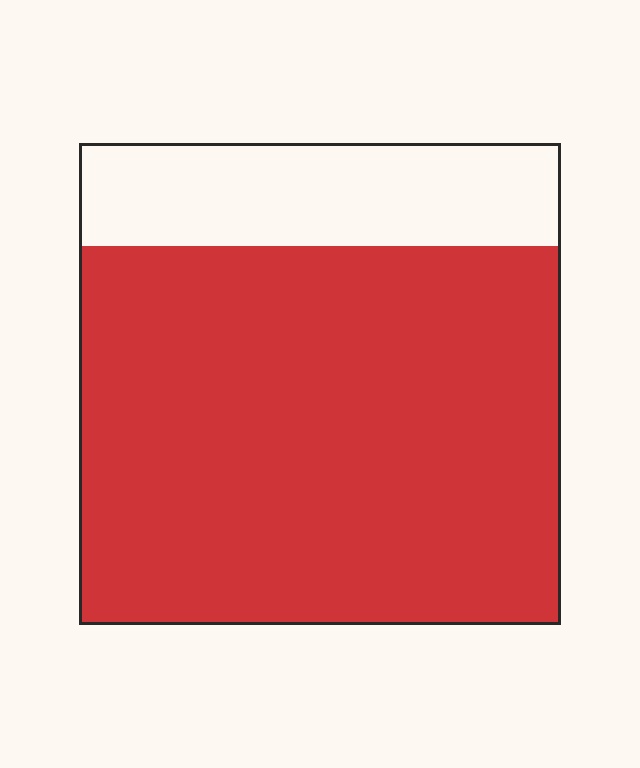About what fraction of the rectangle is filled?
About four fifths (4/5).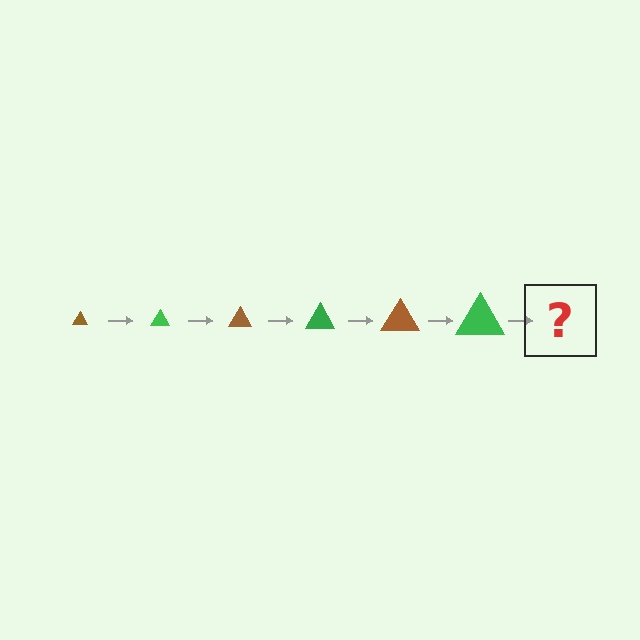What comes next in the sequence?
The next element should be a brown triangle, larger than the previous one.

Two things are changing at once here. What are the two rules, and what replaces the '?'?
The two rules are that the triangle grows larger each step and the color cycles through brown and green. The '?' should be a brown triangle, larger than the previous one.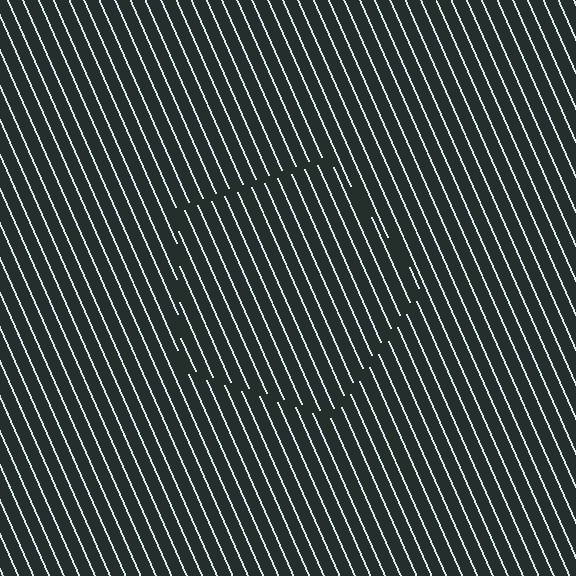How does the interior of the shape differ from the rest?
The interior of the shape contains the same grating, shifted by half a period — the contour is defined by the phase discontinuity where line-ends from the inner and outer gratings abut.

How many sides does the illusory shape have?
5 sides — the line-ends trace a pentagon.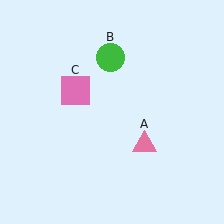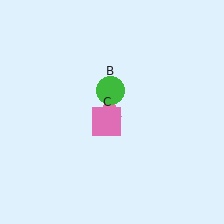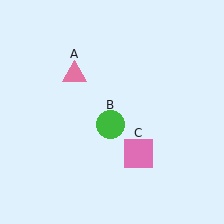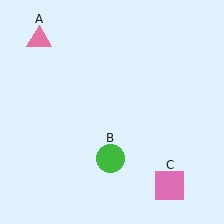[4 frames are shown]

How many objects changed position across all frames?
3 objects changed position: pink triangle (object A), green circle (object B), pink square (object C).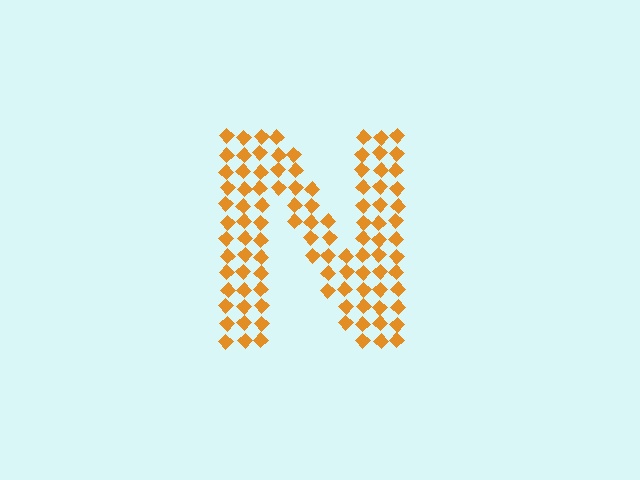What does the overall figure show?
The overall figure shows the letter N.